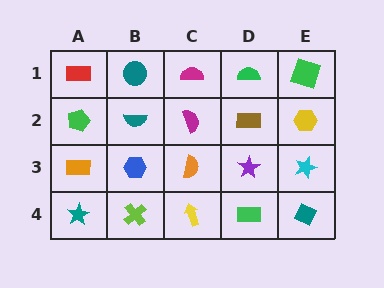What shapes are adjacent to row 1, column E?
A yellow hexagon (row 2, column E), a green semicircle (row 1, column D).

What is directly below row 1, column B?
A teal semicircle.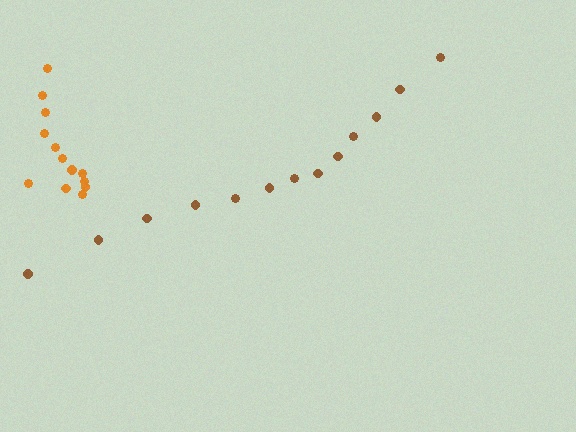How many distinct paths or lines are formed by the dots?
There are 2 distinct paths.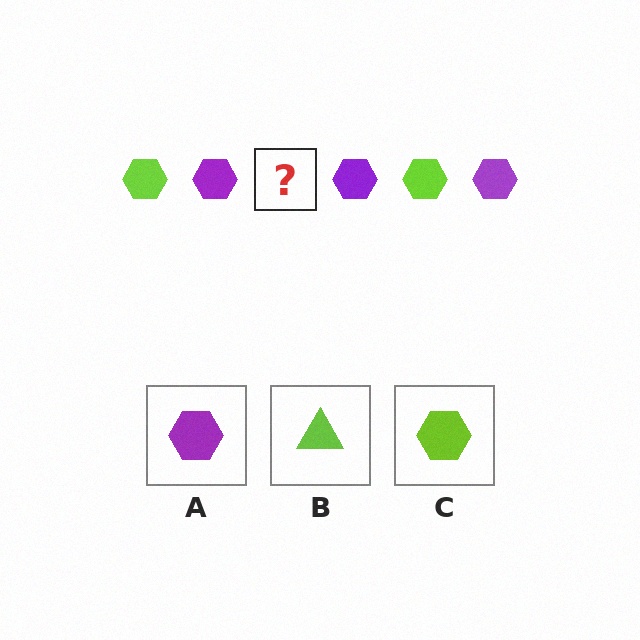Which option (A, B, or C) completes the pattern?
C.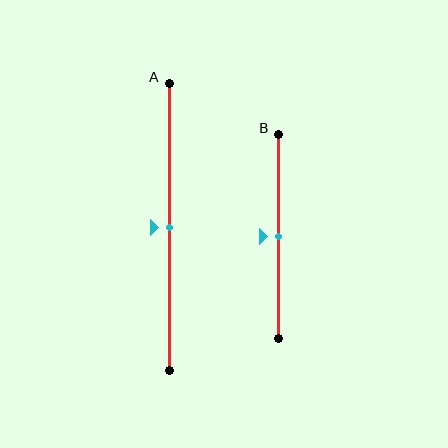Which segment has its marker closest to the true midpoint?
Segment A has its marker closest to the true midpoint.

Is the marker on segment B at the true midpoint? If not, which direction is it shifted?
Yes, the marker on segment B is at the true midpoint.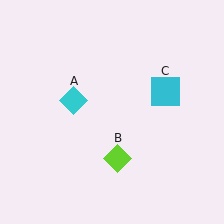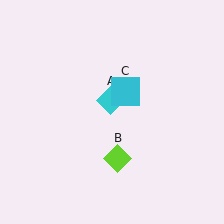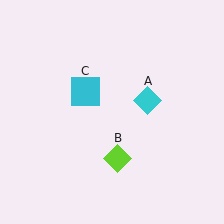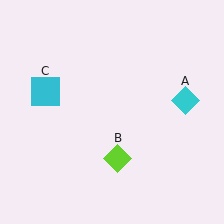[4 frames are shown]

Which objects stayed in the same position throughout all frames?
Lime diamond (object B) remained stationary.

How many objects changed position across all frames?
2 objects changed position: cyan diamond (object A), cyan square (object C).